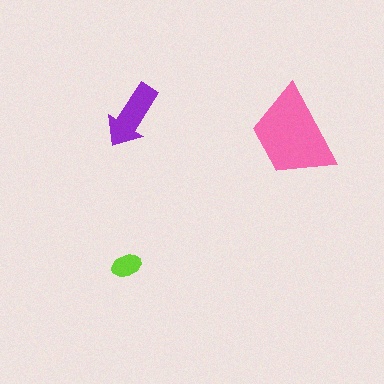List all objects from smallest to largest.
The lime ellipse, the purple arrow, the pink trapezoid.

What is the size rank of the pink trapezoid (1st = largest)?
1st.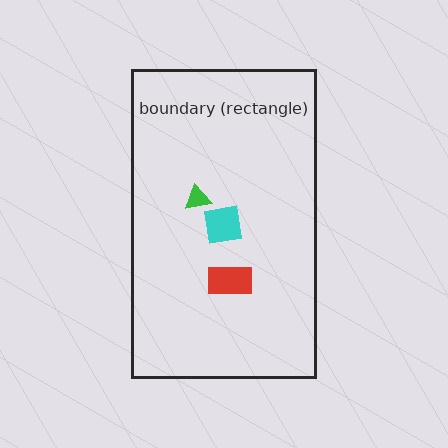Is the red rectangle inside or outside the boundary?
Inside.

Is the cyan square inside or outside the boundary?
Inside.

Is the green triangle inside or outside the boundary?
Inside.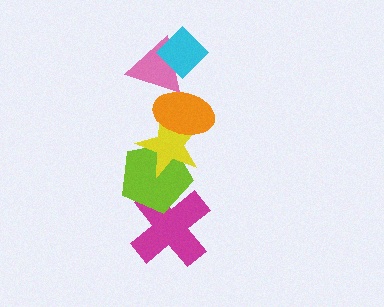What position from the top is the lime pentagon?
The lime pentagon is 5th from the top.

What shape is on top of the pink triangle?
The cyan diamond is on top of the pink triangle.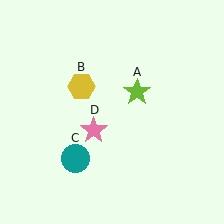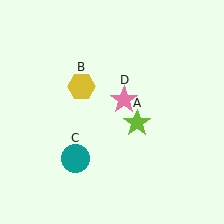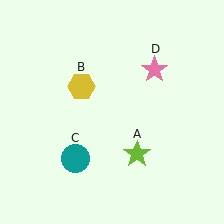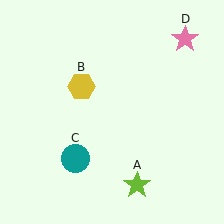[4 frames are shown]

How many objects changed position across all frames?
2 objects changed position: lime star (object A), pink star (object D).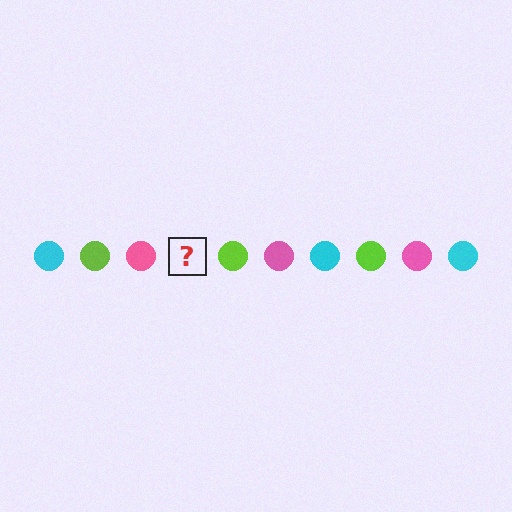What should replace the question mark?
The question mark should be replaced with a cyan circle.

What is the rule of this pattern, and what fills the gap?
The rule is that the pattern cycles through cyan, lime, pink circles. The gap should be filled with a cyan circle.